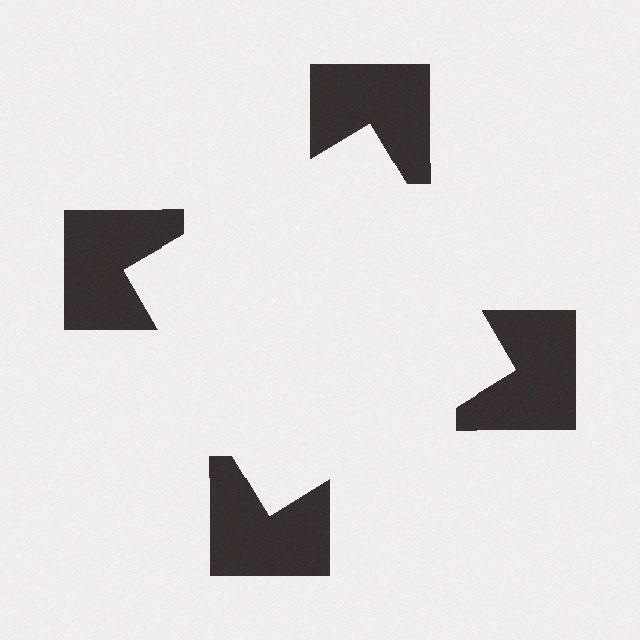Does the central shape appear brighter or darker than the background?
It typically appears slightly brighter than the background, even though no actual brightness change is drawn.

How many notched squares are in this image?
There are 4 — one at each vertex of the illusory square.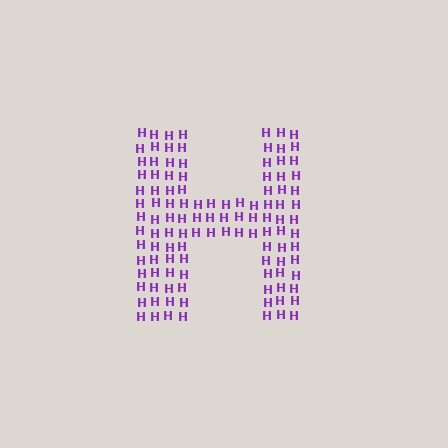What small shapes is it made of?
It is made of small letter H's.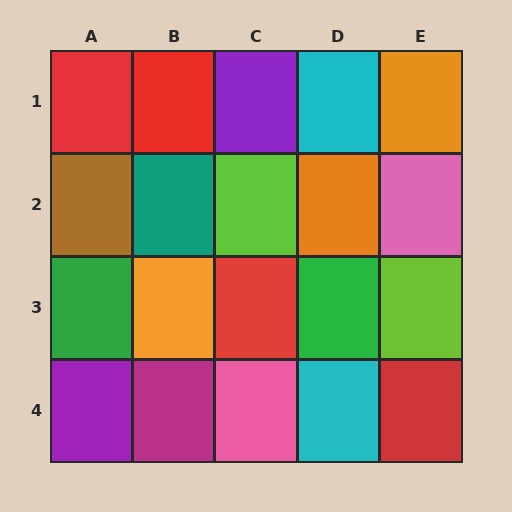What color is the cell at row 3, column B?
Orange.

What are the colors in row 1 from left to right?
Red, red, purple, cyan, orange.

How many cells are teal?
1 cell is teal.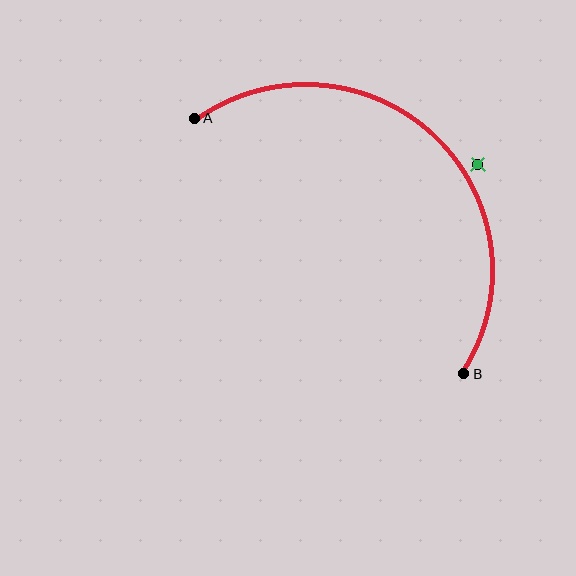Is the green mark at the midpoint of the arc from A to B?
No — the green mark does not lie on the arc at all. It sits slightly outside the curve.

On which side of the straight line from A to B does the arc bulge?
The arc bulges above and to the right of the straight line connecting A and B.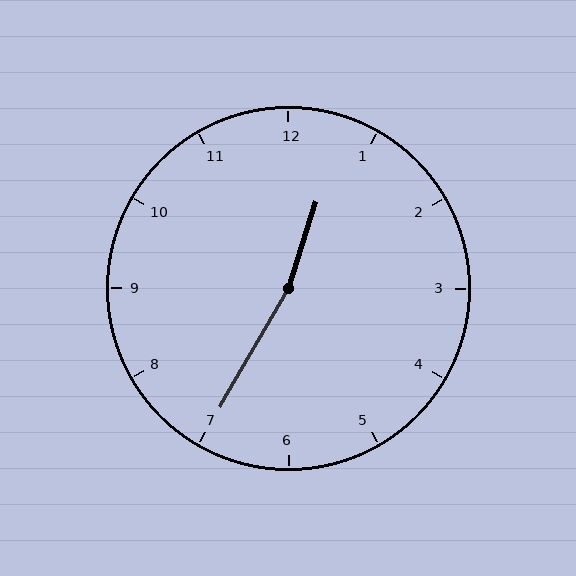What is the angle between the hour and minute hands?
Approximately 168 degrees.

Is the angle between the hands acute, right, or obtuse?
It is obtuse.